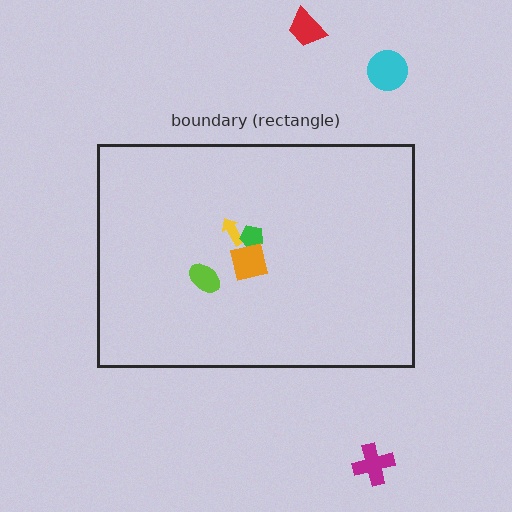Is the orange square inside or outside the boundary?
Inside.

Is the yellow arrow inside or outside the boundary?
Inside.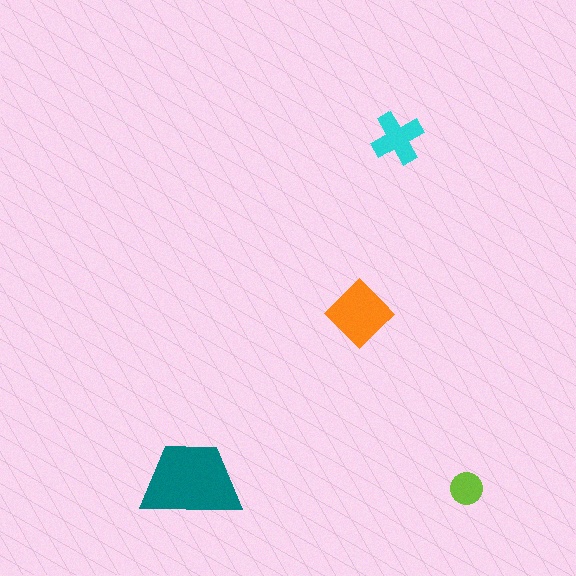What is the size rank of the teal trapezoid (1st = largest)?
1st.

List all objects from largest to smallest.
The teal trapezoid, the orange diamond, the cyan cross, the lime circle.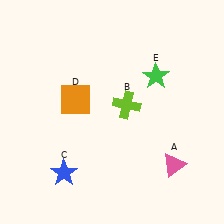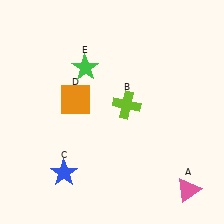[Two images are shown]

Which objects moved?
The objects that moved are: the pink triangle (A), the green star (E).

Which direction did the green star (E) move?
The green star (E) moved left.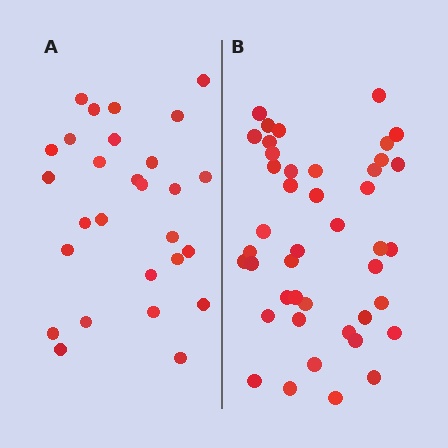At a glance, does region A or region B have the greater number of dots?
Region B (the right region) has more dots.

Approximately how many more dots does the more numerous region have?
Region B has approximately 15 more dots than region A.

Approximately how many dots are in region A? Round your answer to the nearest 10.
About 30 dots. (The exact count is 28, which rounds to 30.)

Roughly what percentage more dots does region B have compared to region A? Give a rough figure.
About 55% more.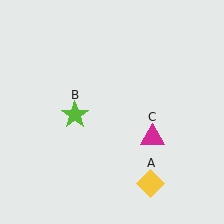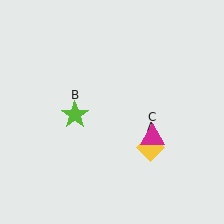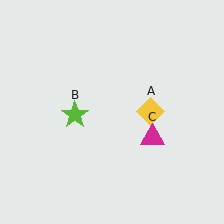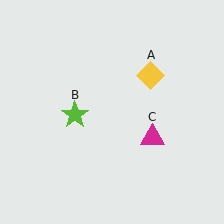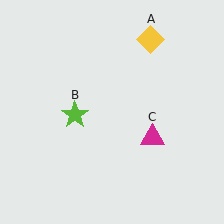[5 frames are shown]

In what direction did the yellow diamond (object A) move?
The yellow diamond (object A) moved up.